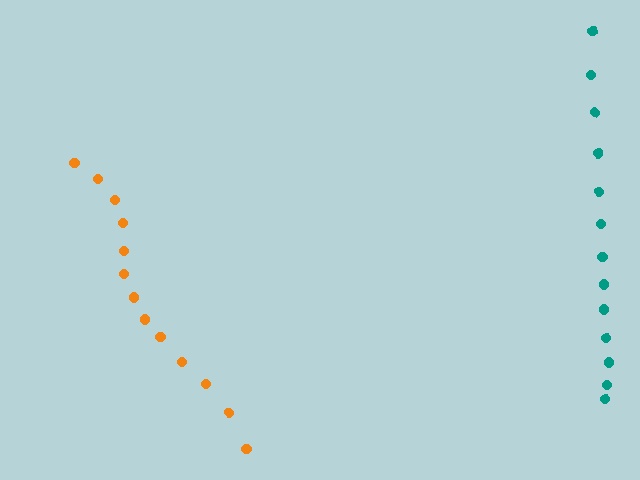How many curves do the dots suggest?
There are 2 distinct paths.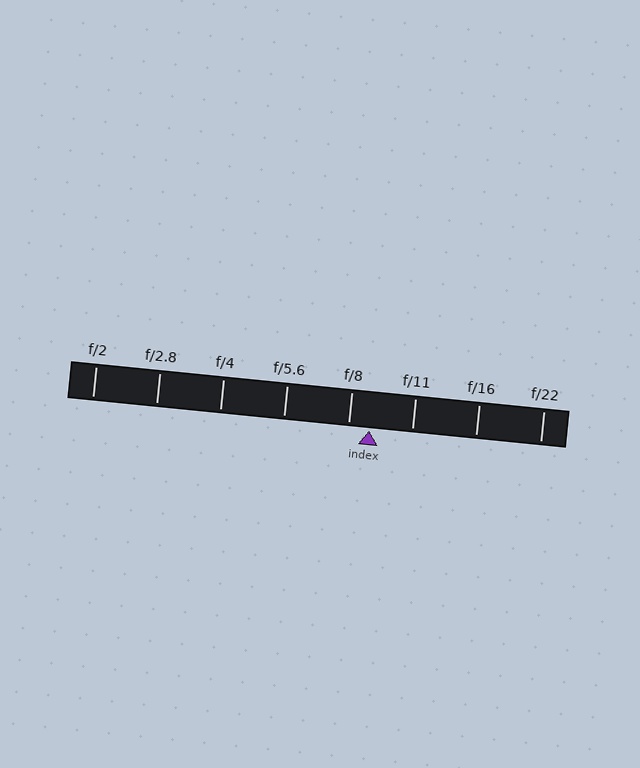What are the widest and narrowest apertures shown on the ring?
The widest aperture shown is f/2 and the narrowest is f/22.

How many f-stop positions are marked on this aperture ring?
There are 8 f-stop positions marked.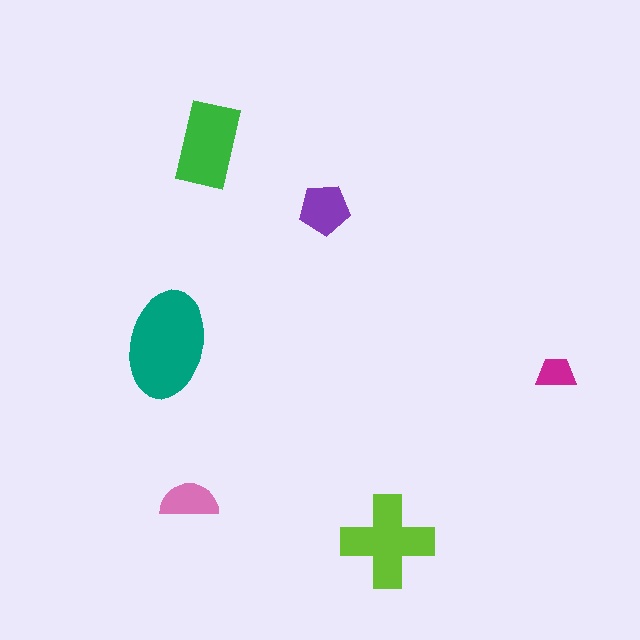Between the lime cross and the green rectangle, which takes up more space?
The lime cross.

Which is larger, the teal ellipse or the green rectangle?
The teal ellipse.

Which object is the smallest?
The magenta trapezoid.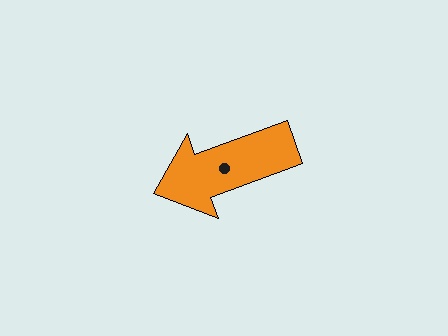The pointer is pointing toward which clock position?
Roughly 8 o'clock.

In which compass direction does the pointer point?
West.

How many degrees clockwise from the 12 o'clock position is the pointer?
Approximately 250 degrees.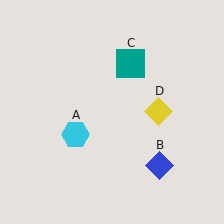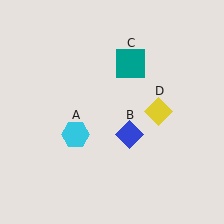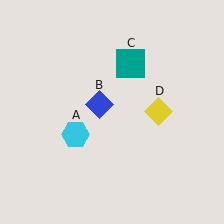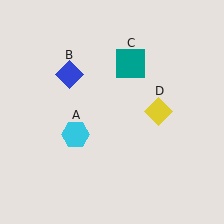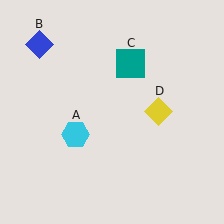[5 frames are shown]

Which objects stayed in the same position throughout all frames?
Cyan hexagon (object A) and teal square (object C) and yellow diamond (object D) remained stationary.